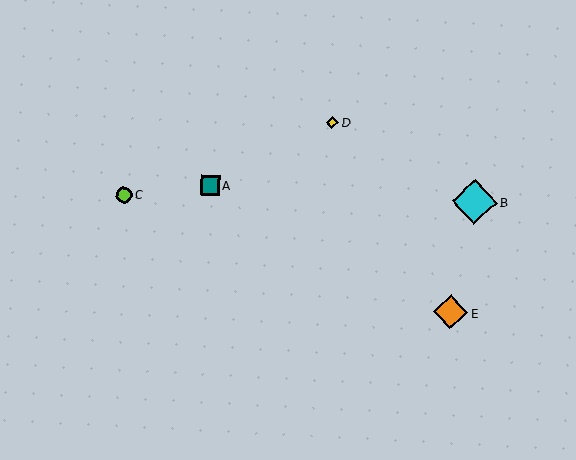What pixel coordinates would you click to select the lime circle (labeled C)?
Click at (124, 195) to select the lime circle C.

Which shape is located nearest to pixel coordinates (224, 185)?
The teal square (labeled A) at (210, 185) is nearest to that location.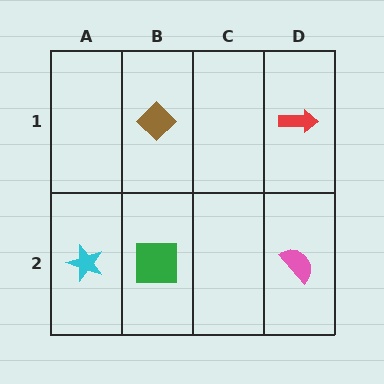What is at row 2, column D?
A pink semicircle.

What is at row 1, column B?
A brown diamond.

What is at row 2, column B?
A green square.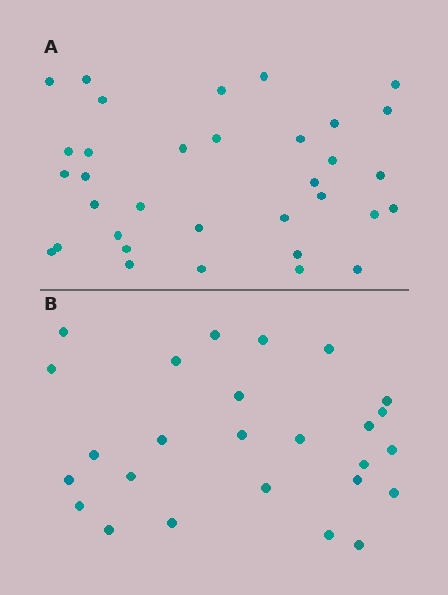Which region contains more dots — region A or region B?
Region A (the top region) has more dots.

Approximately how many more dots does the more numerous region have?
Region A has roughly 8 or so more dots than region B.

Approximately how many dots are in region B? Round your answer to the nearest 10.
About 30 dots. (The exact count is 26, which rounds to 30.)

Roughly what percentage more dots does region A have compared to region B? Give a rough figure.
About 30% more.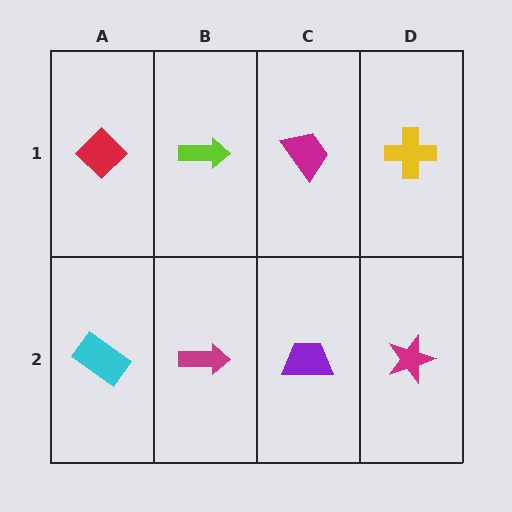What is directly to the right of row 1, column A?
A lime arrow.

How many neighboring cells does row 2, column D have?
2.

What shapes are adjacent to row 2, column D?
A yellow cross (row 1, column D), a purple trapezoid (row 2, column C).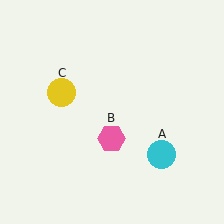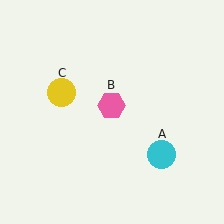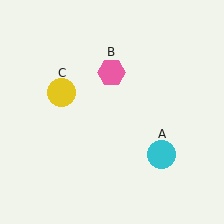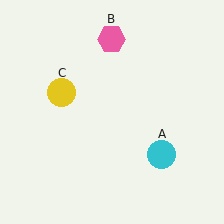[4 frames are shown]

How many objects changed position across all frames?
1 object changed position: pink hexagon (object B).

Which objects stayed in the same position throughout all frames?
Cyan circle (object A) and yellow circle (object C) remained stationary.